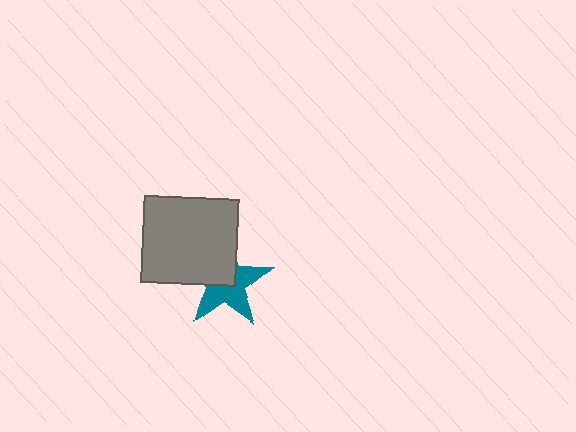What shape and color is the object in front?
The object in front is a gray rectangle.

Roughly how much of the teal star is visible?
About half of it is visible (roughly 54%).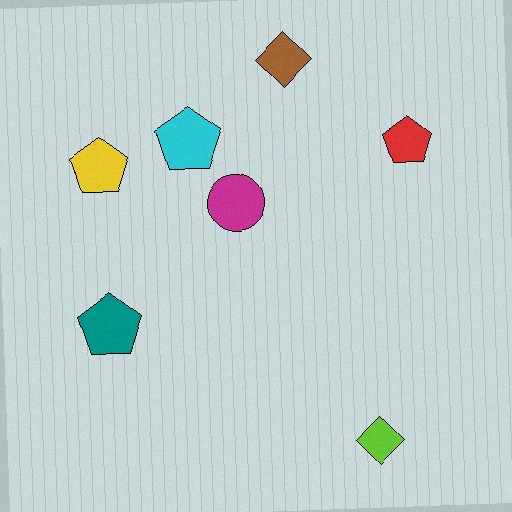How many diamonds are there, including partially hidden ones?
There are 2 diamonds.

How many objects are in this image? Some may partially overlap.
There are 7 objects.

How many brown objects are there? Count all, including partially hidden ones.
There is 1 brown object.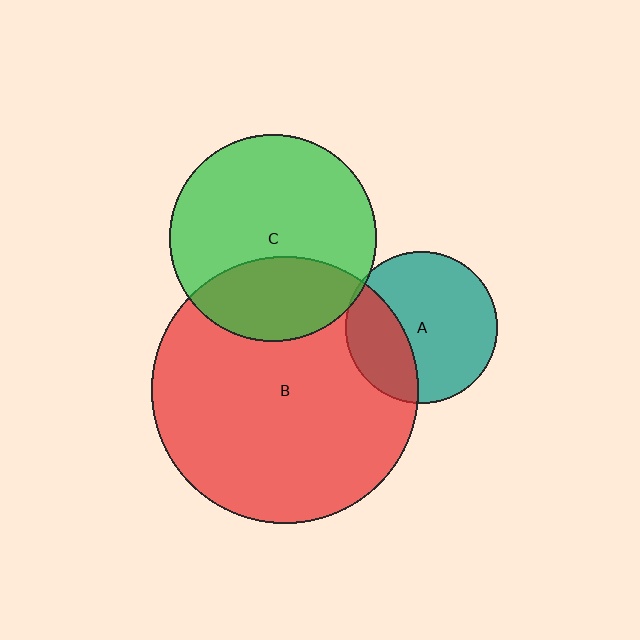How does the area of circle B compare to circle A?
Approximately 3.1 times.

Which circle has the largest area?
Circle B (red).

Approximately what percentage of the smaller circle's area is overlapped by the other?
Approximately 30%.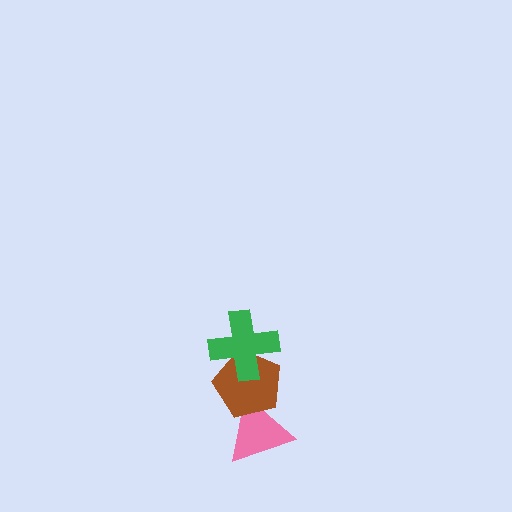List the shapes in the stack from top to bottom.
From top to bottom: the green cross, the brown pentagon, the pink triangle.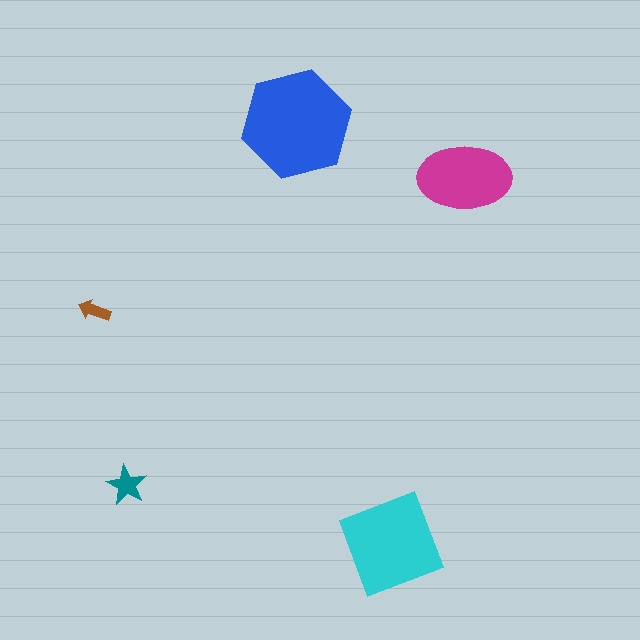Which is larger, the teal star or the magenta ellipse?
The magenta ellipse.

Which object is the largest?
The blue hexagon.